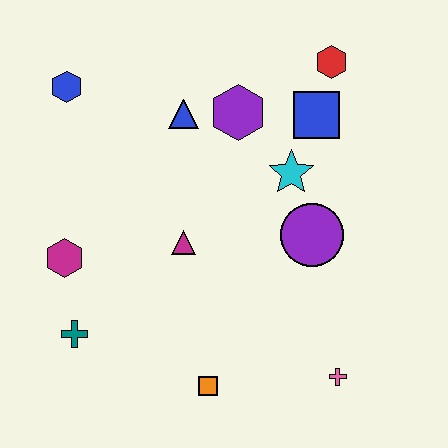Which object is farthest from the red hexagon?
The teal cross is farthest from the red hexagon.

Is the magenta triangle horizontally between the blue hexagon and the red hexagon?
Yes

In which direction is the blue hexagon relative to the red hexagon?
The blue hexagon is to the left of the red hexagon.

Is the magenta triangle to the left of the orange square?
Yes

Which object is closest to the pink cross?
The orange square is closest to the pink cross.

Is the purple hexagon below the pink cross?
No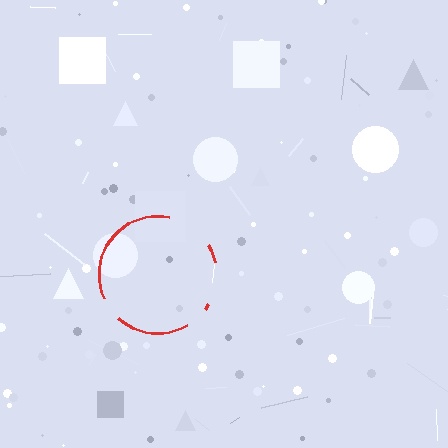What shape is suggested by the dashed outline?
The dashed outline suggests a circle.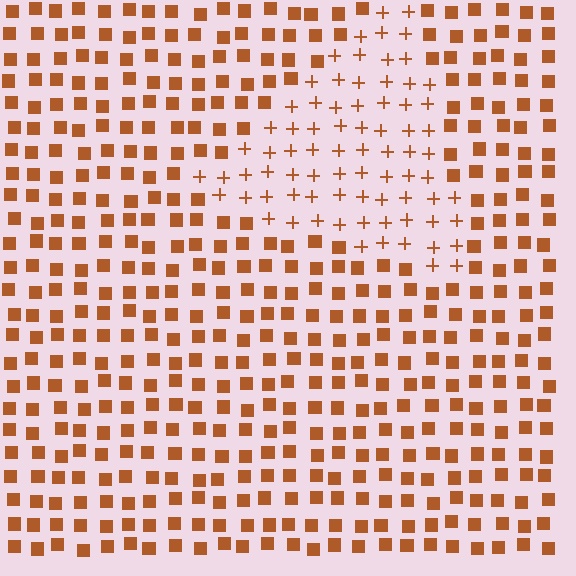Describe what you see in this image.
The image is filled with small brown elements arranged in a uniform grid. A triangle-shaped region contains plus signs, while the surrounding area contains squares. The boundary is defined purely by the change in element shape.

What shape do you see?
I see a triangle.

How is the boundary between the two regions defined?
The boundary is defined by a change in element shape: plus signs inside vs. squares outside. All elements share the same color and spacing.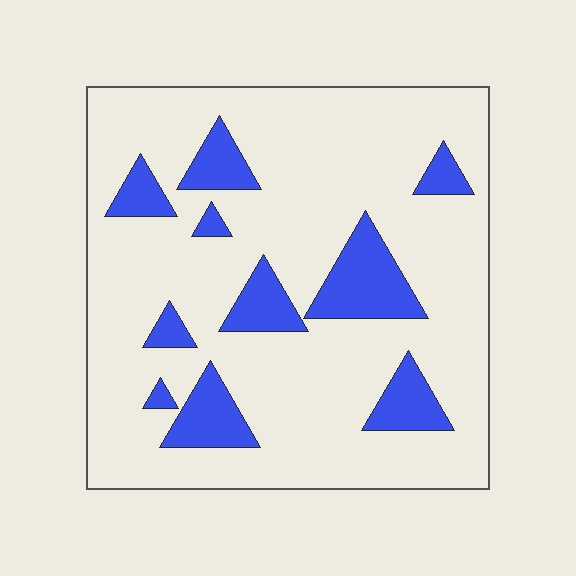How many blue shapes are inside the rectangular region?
10.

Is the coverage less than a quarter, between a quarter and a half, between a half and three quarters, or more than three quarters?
Less than a quarter.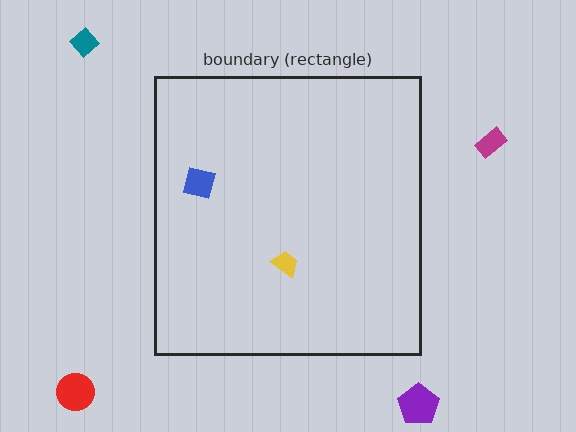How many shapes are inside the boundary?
2 inside, 4 outside.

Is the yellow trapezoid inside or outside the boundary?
Inside.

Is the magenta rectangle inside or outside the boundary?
Outside.